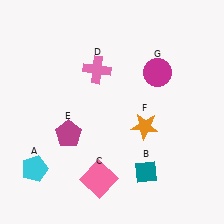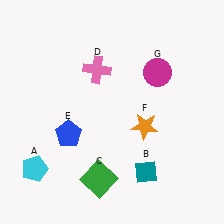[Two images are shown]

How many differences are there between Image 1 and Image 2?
There are 2 differences between the two images.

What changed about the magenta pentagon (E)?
In Image 1, E is magenta. In Image 2, it changed to blue.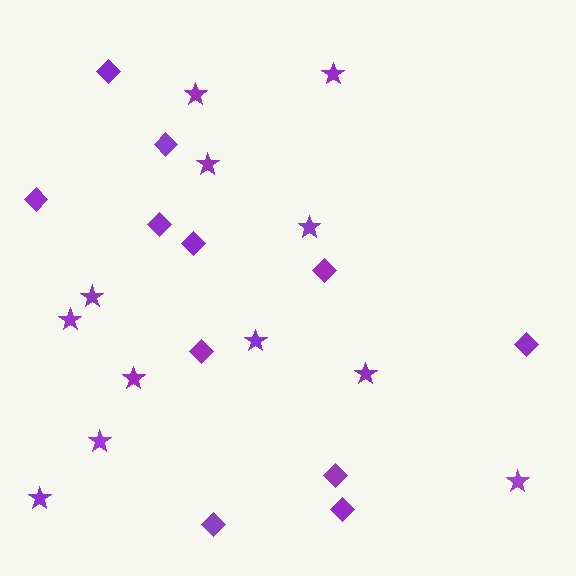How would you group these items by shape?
There are 2 groups: one group of diamonds (11) and one group of stars (12).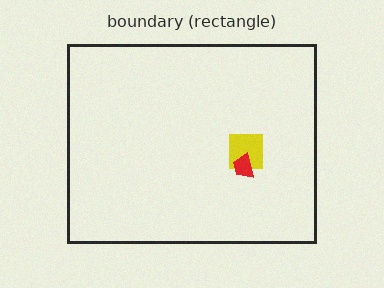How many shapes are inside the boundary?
2 inside, 0 outside.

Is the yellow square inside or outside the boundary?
Inside.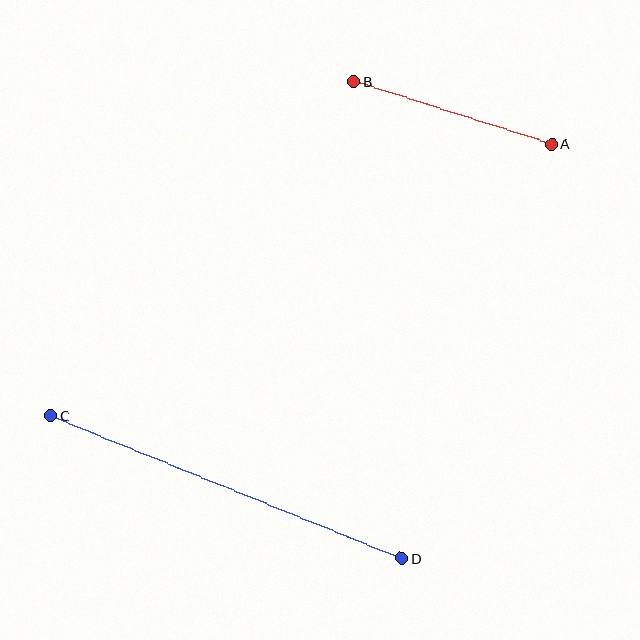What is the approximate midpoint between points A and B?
The midpoint is at approximately (453, 113) pixels.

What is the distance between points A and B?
The distance is approximately 207 pixels.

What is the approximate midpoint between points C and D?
The midpoint is at approximately (226, 487) pixels.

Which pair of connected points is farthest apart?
Points C and D are farthest apart.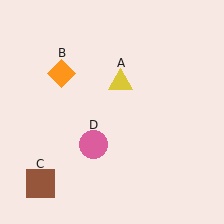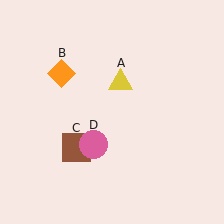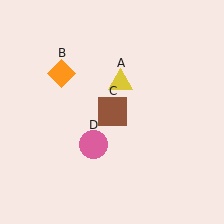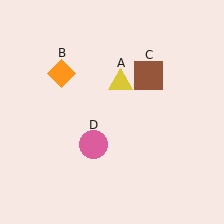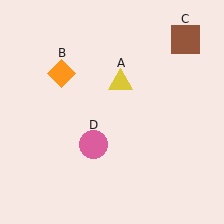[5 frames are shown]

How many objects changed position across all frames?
1 object changed position: brown square (object C).